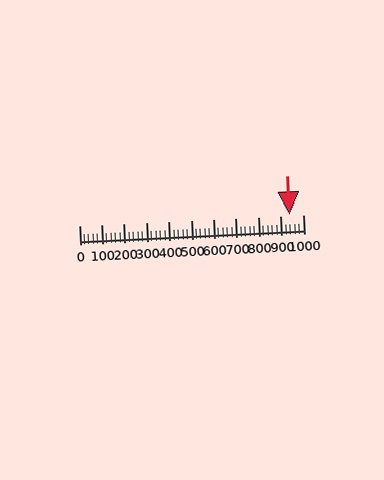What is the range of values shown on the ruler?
The ruler shows values from 0 to 1000.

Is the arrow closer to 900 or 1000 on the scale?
The arrow is closer to 900.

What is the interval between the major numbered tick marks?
The major tick marks are spaced 100 units apart.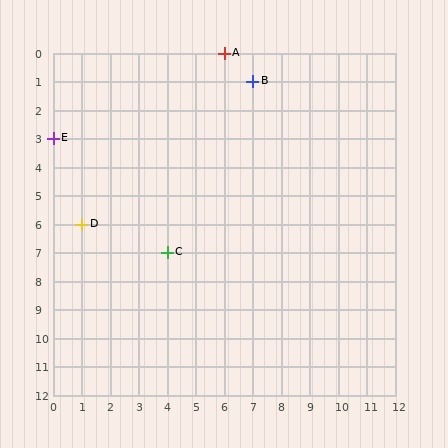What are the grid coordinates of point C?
Point C is at grid coordinates (4, 7).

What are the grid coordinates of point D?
Point D is at grid coordinates (1, 6).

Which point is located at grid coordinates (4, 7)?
Point C is at (4, 7).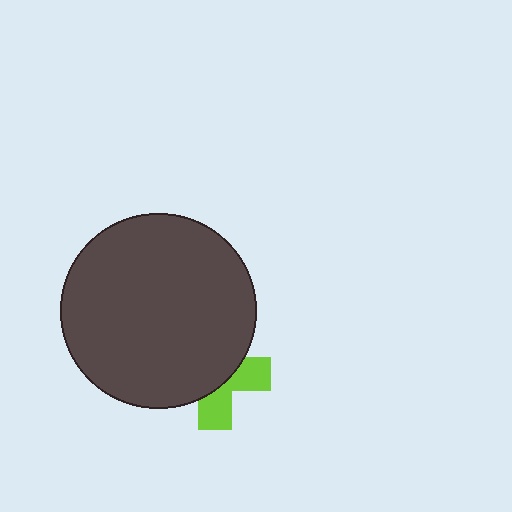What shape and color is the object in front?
The object in front is a dark gray circle.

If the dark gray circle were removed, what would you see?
You would see the complete lime cross.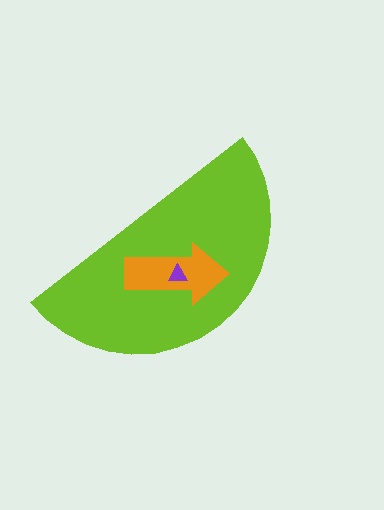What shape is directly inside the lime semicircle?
The orange arrow.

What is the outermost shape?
The lime semicircle.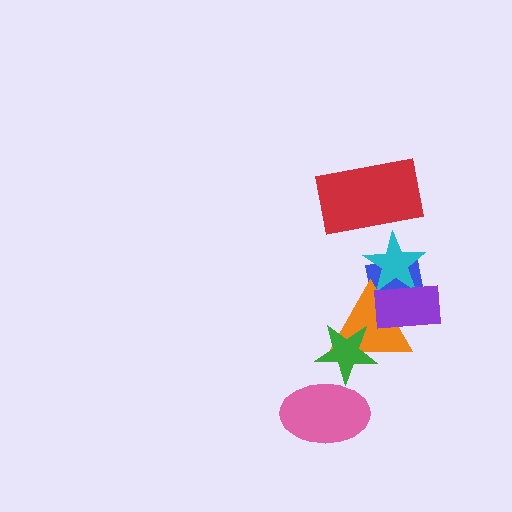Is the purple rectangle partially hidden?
No, no other shape covers it.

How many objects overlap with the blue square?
3 objects overlap with the blue square.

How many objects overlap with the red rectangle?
1 object overlaps with the red rectangle.